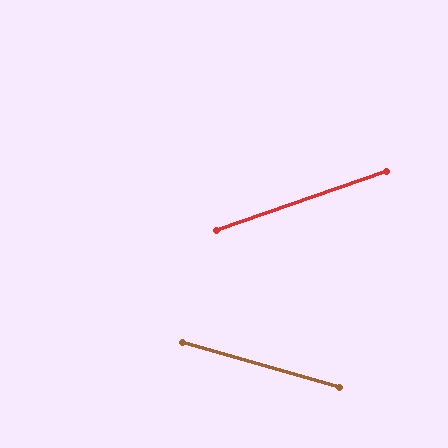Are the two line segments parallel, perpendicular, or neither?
Neither parallel nor perpendicular — they differ by about 35°.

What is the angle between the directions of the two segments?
Approximately 35 degrees.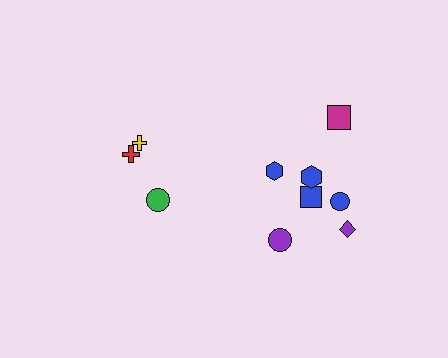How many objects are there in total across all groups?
There are 10 objects.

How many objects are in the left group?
There are 3 objects.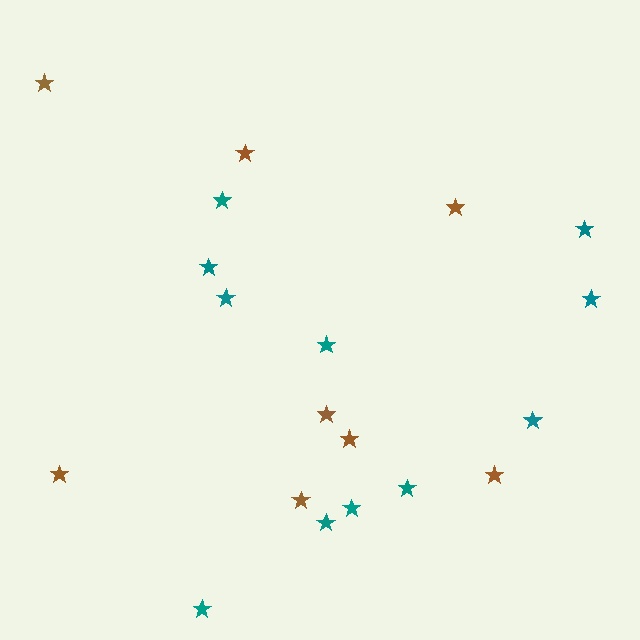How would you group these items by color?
There are 2 groups: one group of brown stars (8) and one group of teal stars (11).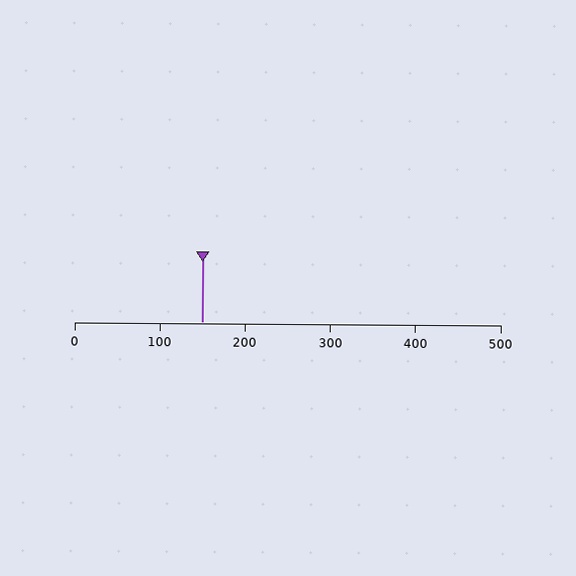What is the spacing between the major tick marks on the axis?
The major ticks are spaced 100 apart.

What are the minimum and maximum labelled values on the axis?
The axis runs from 0 to 500.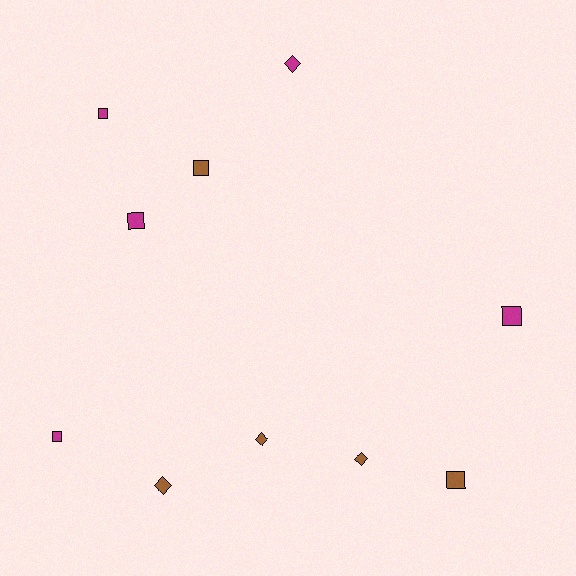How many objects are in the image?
There are 10 objects.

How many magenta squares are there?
There are 4 magenta squares.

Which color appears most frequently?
Magenta, with 5 objects.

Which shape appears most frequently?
Square, with 6 objects.